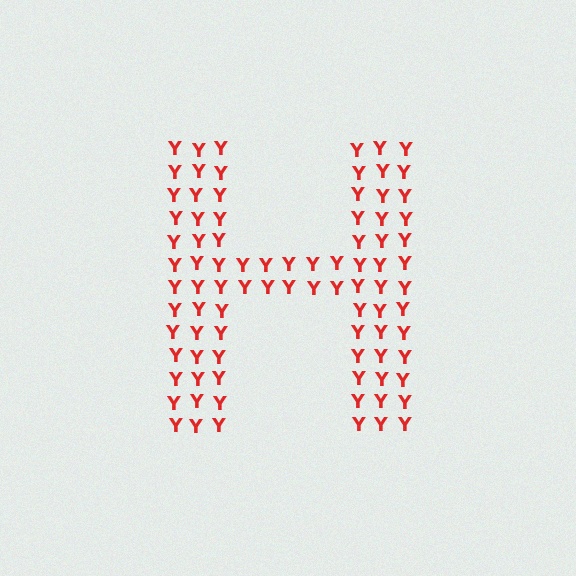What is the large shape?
The large shape is the letter H.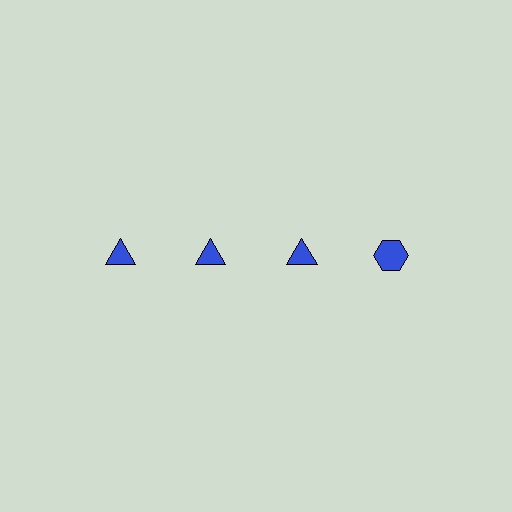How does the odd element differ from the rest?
It has a different shape: hexagon instead of triangle.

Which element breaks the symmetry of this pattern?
The blue hexagon in the top row, second from right column breaks the symmetry. All other shapes are blue triangles.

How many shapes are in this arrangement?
There are 4 shapes arranged in a grid pattern.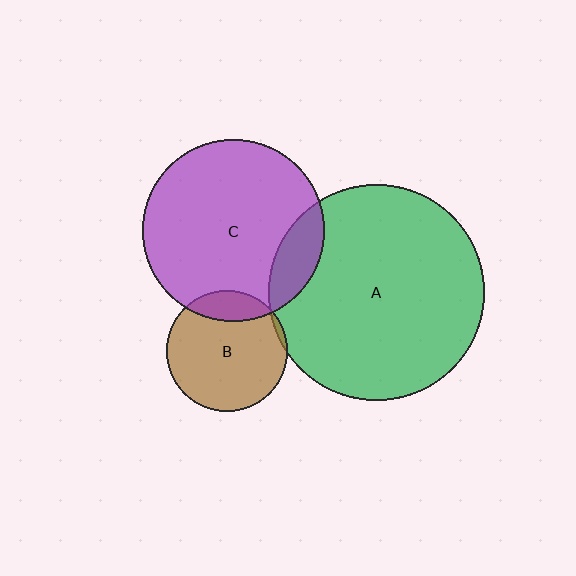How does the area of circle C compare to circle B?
Approximately 2.3 times.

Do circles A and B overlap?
Yes.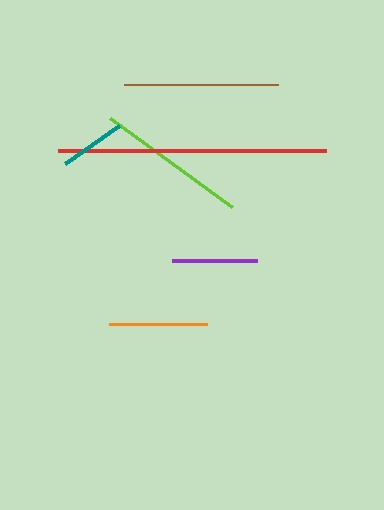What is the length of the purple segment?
The purple segment is approximately 85 pixels long.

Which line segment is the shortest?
The teal line is the shortest at approximately 66 pixels.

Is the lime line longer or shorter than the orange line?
The lime line is longer than the orange line.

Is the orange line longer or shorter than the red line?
The red line is longer than the orange line.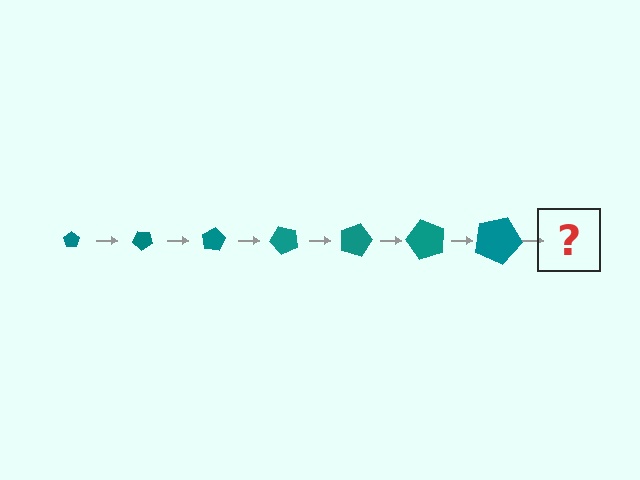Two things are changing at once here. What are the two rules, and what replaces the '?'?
The two rules are that the pentagon grows larger each step and it rotates 40 degrees each step. The '?' should be a pentagon, larger than the previous one and rotated 280 degrees from the start.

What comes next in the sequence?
The next element should be a pentagon, larger than the previous one and rotated 280 degrees from the start.